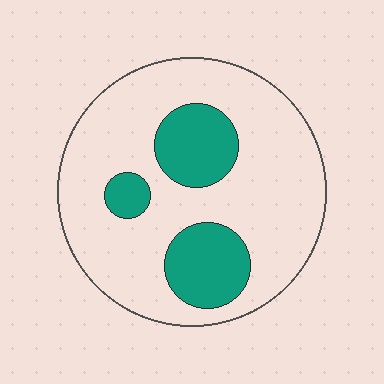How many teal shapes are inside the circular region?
3.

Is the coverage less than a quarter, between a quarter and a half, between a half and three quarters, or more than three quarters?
Less than a quarter.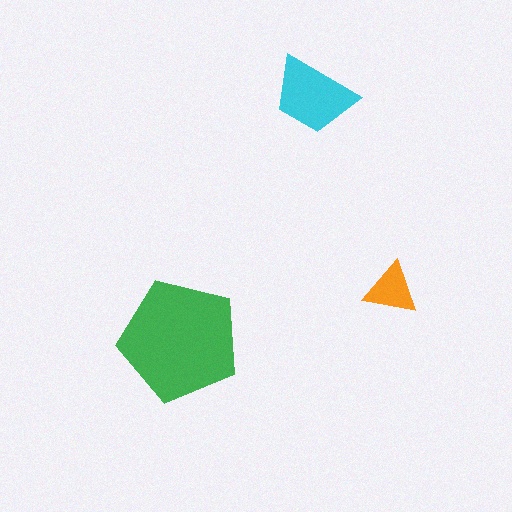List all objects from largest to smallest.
The green pentagon, the cyan trapezoid, the orange triangle.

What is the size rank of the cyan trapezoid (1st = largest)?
2nd.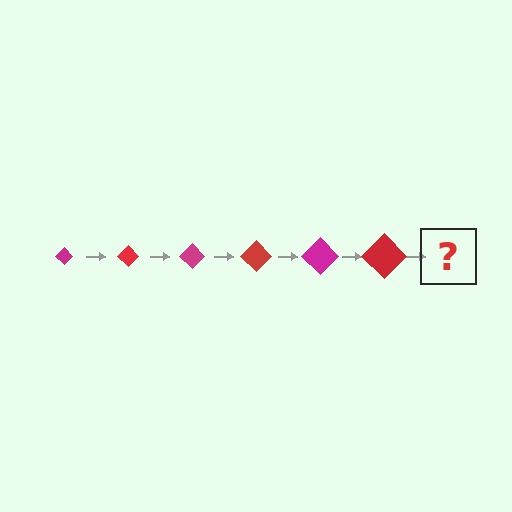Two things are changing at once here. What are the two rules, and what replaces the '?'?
The two rules are that the diamond grows larger each step and the color cycles through magenta and red. The '?' should be a magenta diamond, larger than the previous one.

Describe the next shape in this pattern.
It should be a magenta diamond, larger than the previous one.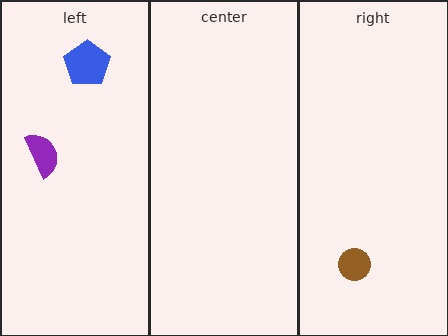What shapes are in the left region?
The purple semicircle, the blue pentagon.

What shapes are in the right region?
The brown circle.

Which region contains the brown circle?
The right region.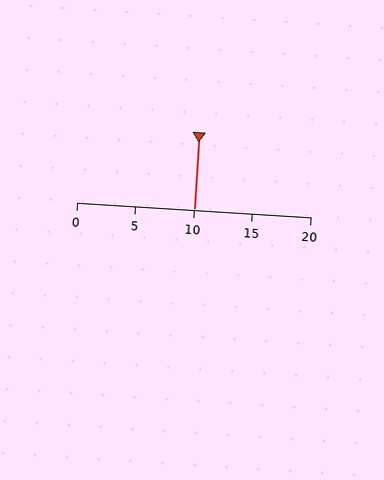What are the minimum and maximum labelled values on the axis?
The axis runs from 0 to 20.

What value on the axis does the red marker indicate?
The marker indicates approximately 10.